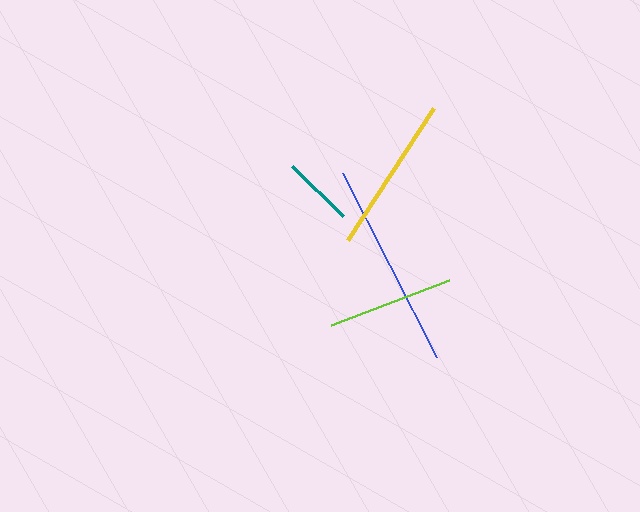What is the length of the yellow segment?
The yellow segment is approximately 157 pixels long.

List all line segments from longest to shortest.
From longest to shortest: blue, yellow, lime, teal.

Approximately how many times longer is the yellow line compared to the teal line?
The yellow line is approximately 2.2 times the length of the teal line.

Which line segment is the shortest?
The teal line is the shortest at approximately 71 pixels.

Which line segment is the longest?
The blue line is the longest at approximately 207 pixels.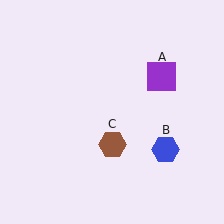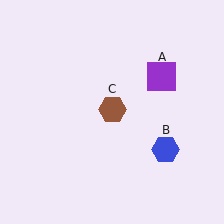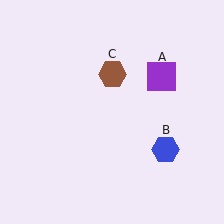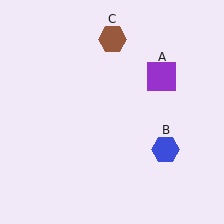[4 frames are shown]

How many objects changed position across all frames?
1 object changed position: brown hexagon (object C).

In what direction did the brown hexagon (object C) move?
The brown hexagon (object C) moved up.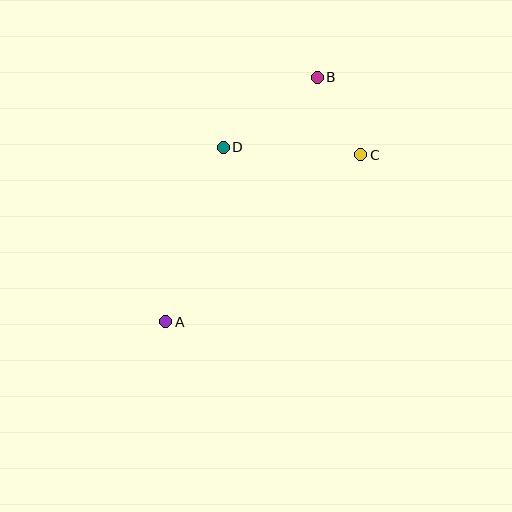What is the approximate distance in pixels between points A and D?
The distance between A and D is approximately 184 pixels.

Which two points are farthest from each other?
Points A and B are farthest from each other.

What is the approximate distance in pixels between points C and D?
The distance between C and D is approximately 138 pixels.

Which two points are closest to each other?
Points B and C are closest to each other.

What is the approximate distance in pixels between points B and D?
The distance between B and D is approximately 117 pixels.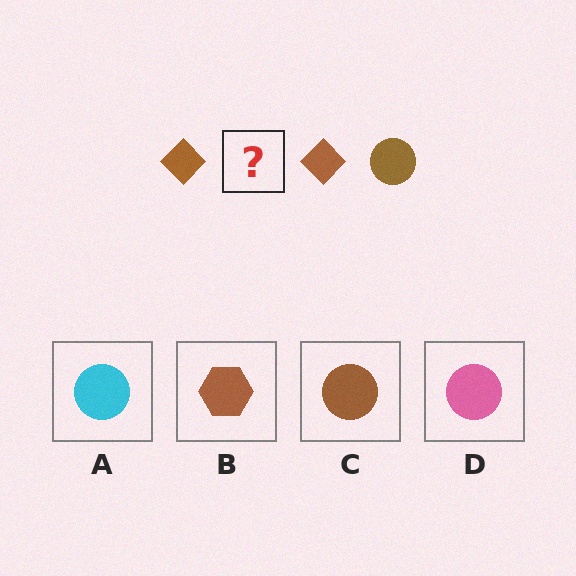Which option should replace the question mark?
Option C.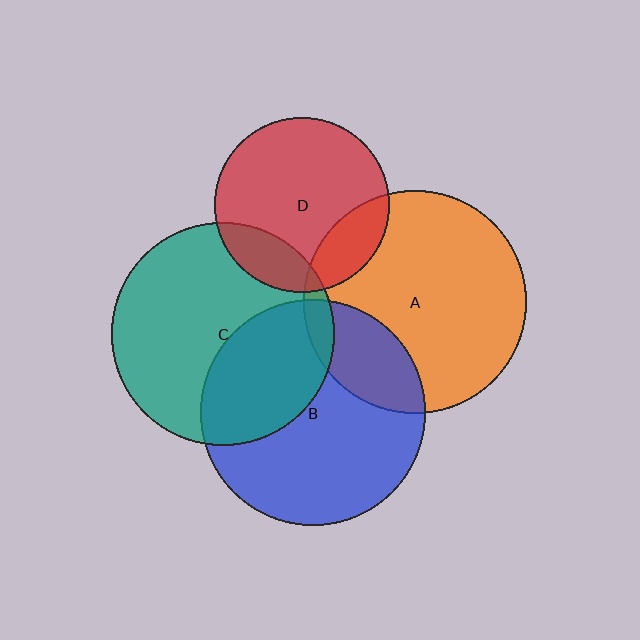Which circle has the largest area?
Circle B (blue).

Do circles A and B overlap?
Yes.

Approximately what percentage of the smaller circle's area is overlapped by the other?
Approximately 20%.